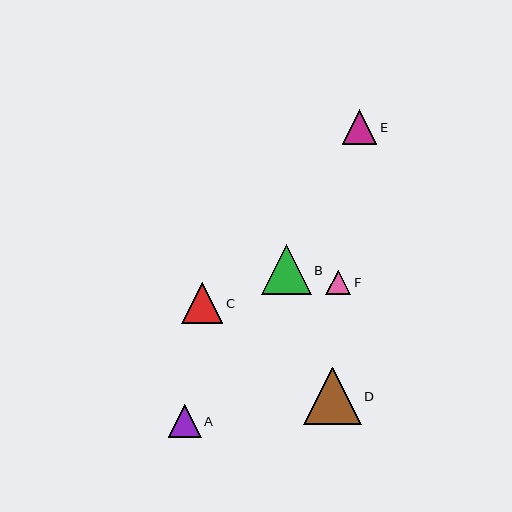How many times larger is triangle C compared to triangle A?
Triangle C is approximately 1.3 times the size of triangle A.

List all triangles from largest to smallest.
From largest to smallest: D, B, C, E, A, F.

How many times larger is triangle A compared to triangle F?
Triangle A is approximately 1.3 times the size of triangle F.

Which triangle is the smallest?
Triangle F is the smallest with a size of approximately 25 pixels.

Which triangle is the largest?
Triangle D is the largest with a size of approximately 58 pixels.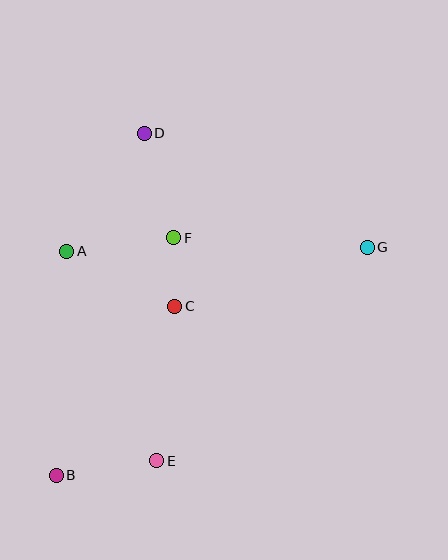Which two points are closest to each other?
Points C and F are closest to each other.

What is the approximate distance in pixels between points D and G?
The distance between D and G is approximately 250 pixels.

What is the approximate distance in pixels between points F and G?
The distance between F and G is approximately 194 pixels.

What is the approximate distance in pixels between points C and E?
The distance between C and E is approximately 156 pixels.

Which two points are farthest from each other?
Points B and G are farthest from each other.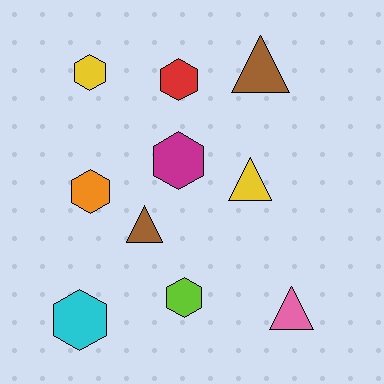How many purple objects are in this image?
There are no purple objects.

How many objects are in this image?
There are 10 objects.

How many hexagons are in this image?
There are 6 hexagons.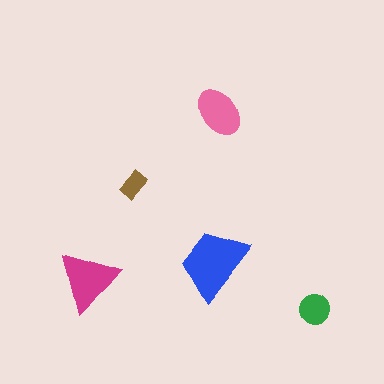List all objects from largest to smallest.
The blue trapezoid, the magenta triangle, the pink ellipse, the green circle, the brown rectangle.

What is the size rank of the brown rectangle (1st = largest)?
5th.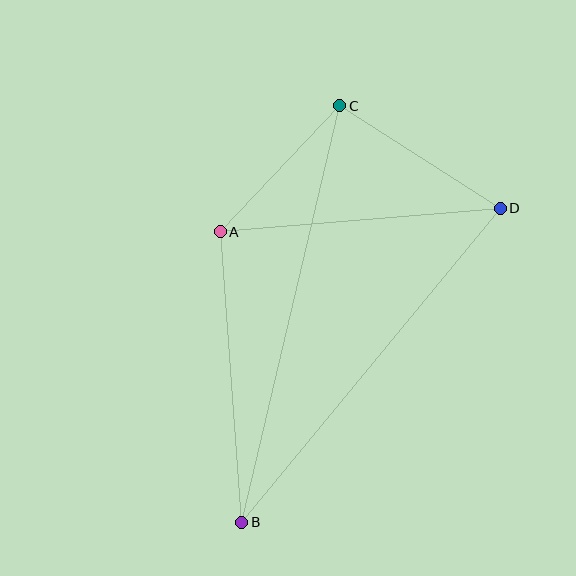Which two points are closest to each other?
Points A and C are closest to each other.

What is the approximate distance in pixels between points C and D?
The distance between C and D is approximately 190 pixels.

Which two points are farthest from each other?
Points B and C are farthest from each other.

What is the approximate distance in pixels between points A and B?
The distance between A and B is approximately 291 pixels.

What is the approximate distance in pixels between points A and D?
The distance between A and D is approximately 281 pixels.